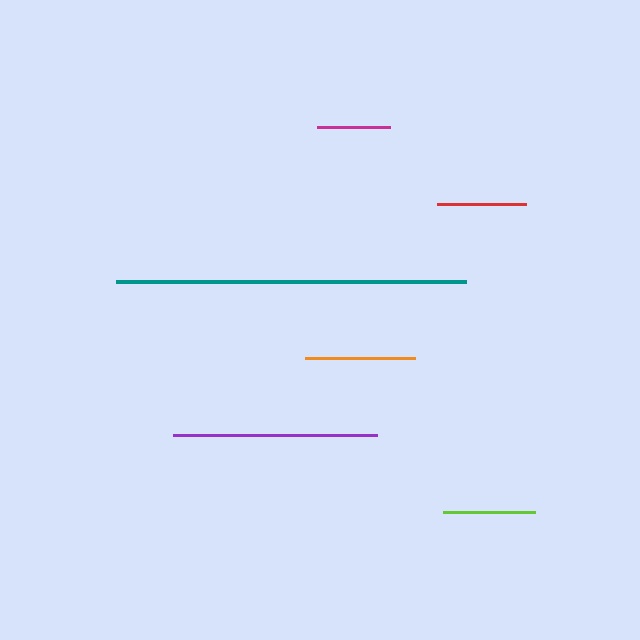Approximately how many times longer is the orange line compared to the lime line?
The orange line is approximately 1.2 times the length of the lime line.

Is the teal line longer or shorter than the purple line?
The teal line is longer than the purple line.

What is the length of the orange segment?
The orange segment is approximately 110 pixels long.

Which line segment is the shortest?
The magenta line is the shortest at approximately 73 pixels.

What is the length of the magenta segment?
The magenta segment is approximately 73 pixels long.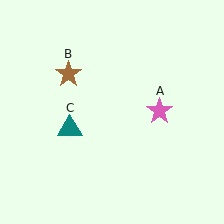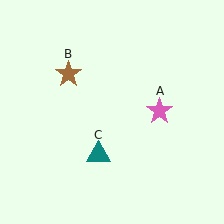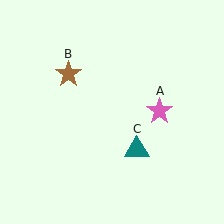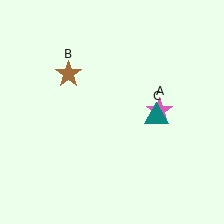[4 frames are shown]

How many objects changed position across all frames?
1 object changed position: teal triangle (object C).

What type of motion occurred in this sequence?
The teal triangle (object C) rotated counterclockwise around the center of the scene.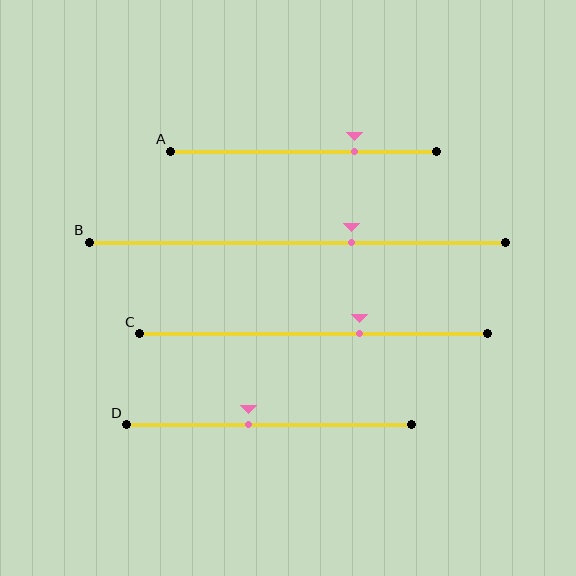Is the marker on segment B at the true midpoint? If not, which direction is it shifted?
No, the marker on segment B is shifted to the right by about 13% of the segment length.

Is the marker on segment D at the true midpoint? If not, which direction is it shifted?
No, the marker on segment D is shifted to the left by about 7% of the segment length.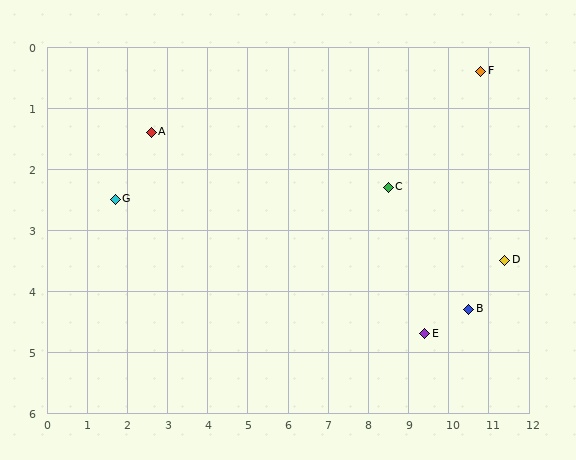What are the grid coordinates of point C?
Point C is at approximately (8.5, 2.3).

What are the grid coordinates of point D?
Point D is at approximately (11.4, 3.5).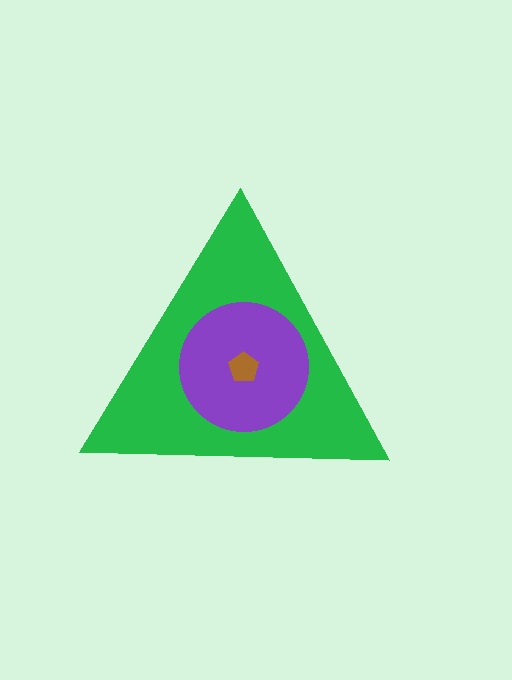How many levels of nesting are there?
3.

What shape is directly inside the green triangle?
The purple circle.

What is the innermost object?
The brown pentagon.